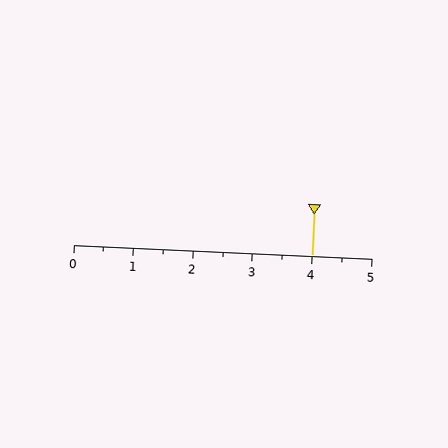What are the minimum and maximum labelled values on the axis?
The axis runs from 0 to 5.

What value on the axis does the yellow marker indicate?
The marker indicates approximately 4.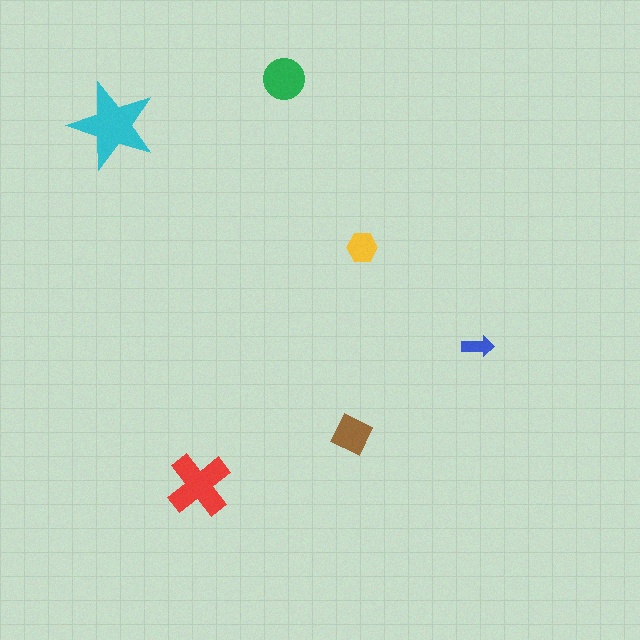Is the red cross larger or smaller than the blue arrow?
Larger.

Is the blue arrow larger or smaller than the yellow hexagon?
Smaller.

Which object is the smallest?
The blue arrow.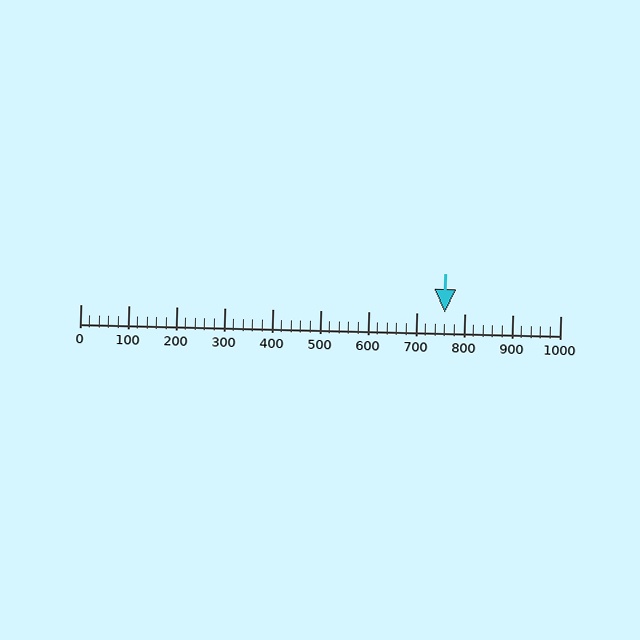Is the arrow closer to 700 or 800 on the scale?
The arrow is closer to 800.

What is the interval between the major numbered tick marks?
The major tick marks are spaced 100 units apart.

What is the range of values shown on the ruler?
The ruler shows values from 0 to 1000.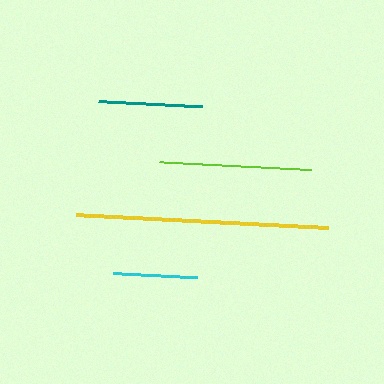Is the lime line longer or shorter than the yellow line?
The yellow line is longer than the lime line.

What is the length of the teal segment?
The teal segment is approximately 104 pixels long.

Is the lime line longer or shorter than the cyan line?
The lime line is longer than the cyan line.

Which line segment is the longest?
The yellow line is the longest at approximately 254 pixels.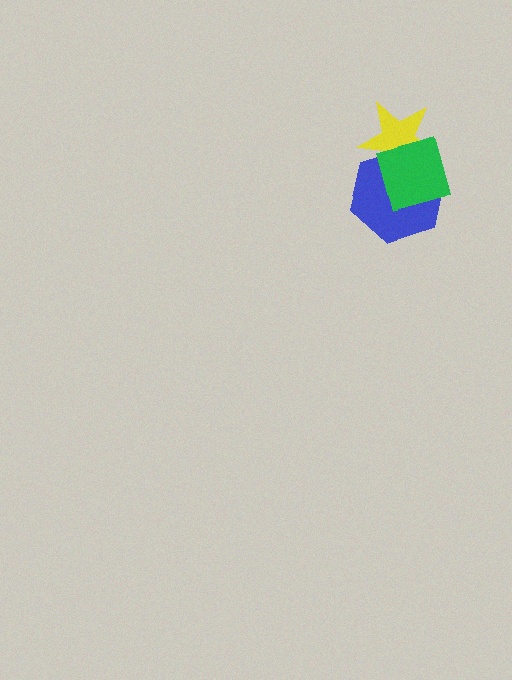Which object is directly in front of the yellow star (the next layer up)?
The blue hexagon is directly in front of the yellow star.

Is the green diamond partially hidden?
No, no other shape covers it.